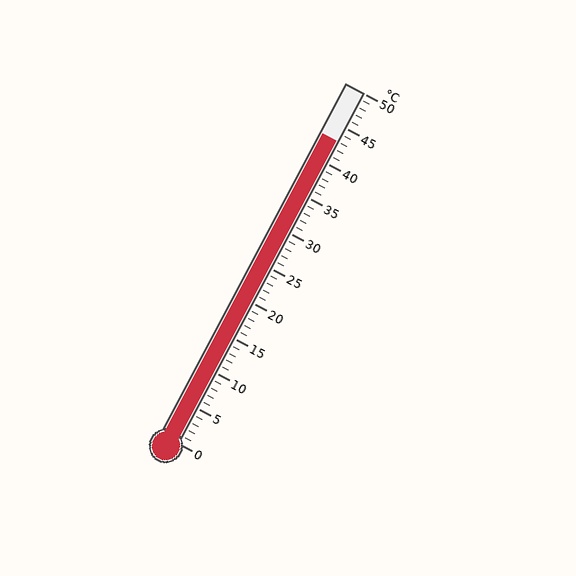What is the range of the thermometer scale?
The thermometer scale ranges from 0°C to 50°C.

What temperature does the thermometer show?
The thermometer shows approximately 43°C.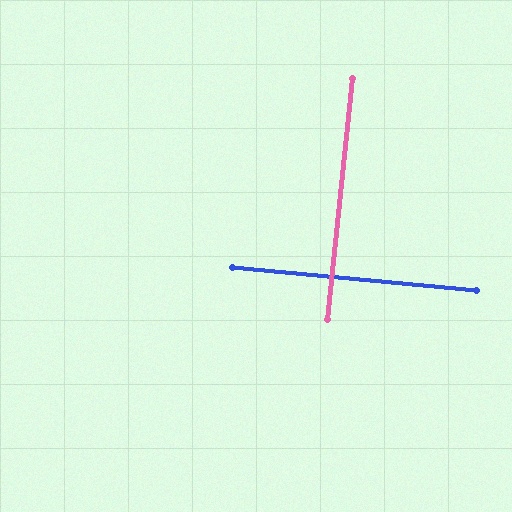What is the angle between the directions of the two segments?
Approximately 90 degrees.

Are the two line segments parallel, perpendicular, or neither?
Perpendicular — they meet at approximately 90°.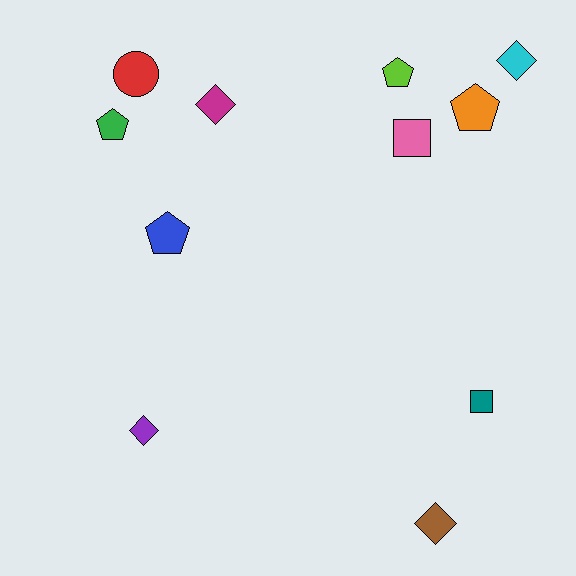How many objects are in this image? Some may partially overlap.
There are 11 objects.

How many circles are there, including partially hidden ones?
There is 1 circle.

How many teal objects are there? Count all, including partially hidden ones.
There is 1 teal object.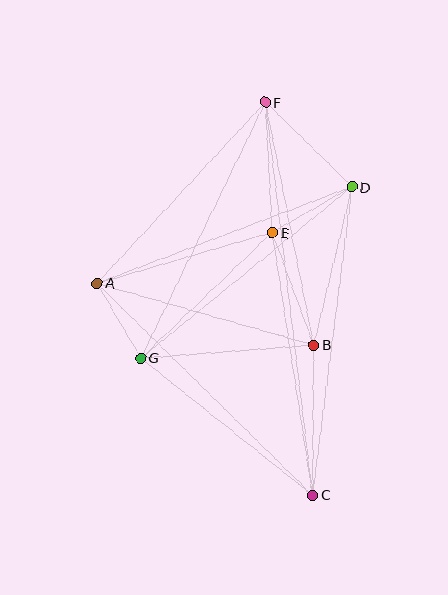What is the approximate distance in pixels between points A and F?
The distance between A and F is approximately 247 pixels.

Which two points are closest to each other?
Points A and G are closest to each other.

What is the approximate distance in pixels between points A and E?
The distance between A and E is approximately 182 pixels.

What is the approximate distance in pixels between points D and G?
The distance between D and G is approximately 272 pixels.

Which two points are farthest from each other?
Points C and F are farthest from each other.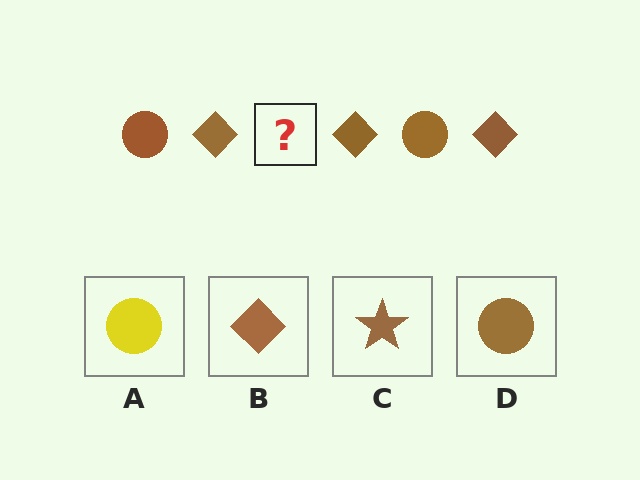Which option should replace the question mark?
Option D.